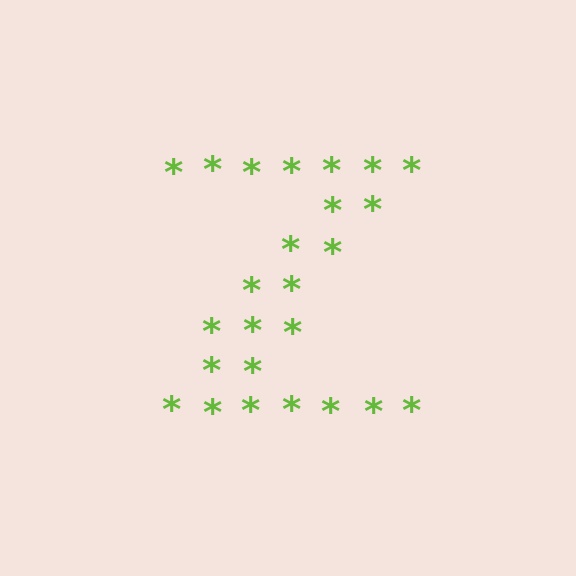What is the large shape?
The large shape is the letter Z.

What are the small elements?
The small elements are asterisks.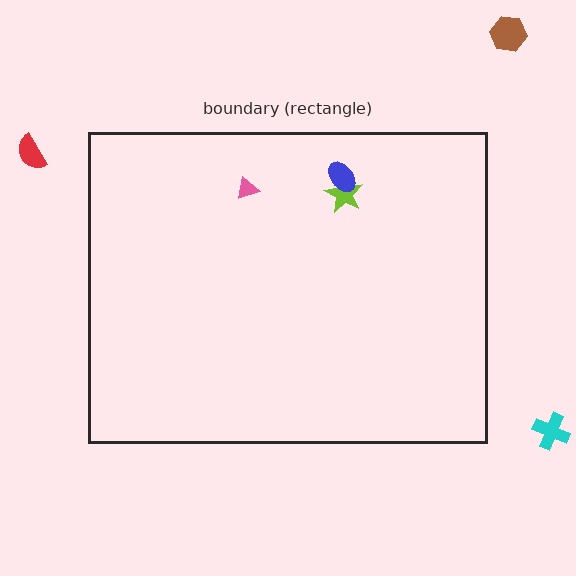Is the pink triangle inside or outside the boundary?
Inside.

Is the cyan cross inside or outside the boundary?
Outside.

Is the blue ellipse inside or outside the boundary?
Inside.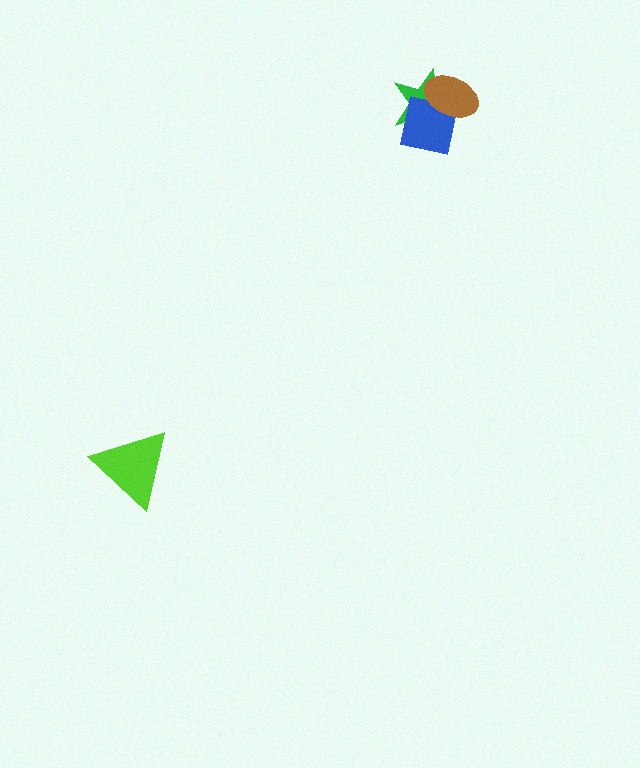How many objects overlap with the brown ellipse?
2 objects overlap with the brown ellipse.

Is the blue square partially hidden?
Yes, it is partially covered by another shape.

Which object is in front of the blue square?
The brown ellipse is in front of the blue square.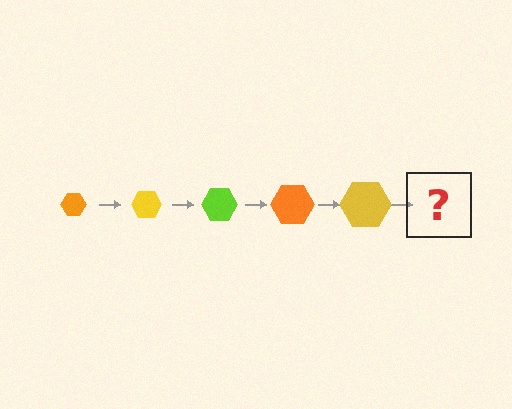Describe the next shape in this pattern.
It should be a lime hexagon, larger than the previous one.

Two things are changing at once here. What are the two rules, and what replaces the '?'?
The two rules are that the hexagon grows larger each step and the color cycles through orange, yellow, and lime. The '?' should be a lime hexagon, larger than the previous one.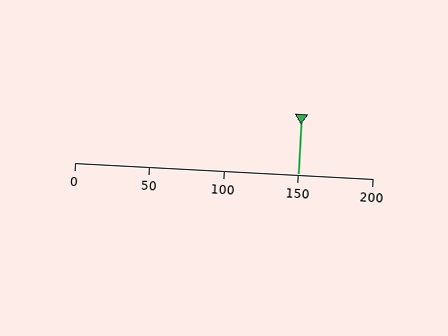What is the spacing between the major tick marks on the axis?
The major ticks are spaced 50 apart.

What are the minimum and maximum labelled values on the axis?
The axis runs from 0 to 200.